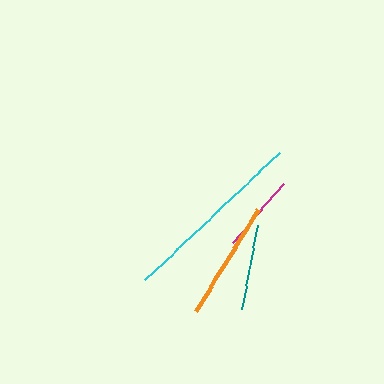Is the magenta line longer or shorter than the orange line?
The orange line is longer than the magenta line.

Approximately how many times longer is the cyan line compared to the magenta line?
The cyan line is approximately 2.4 times the length of the magenta line.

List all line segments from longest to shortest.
From longest to shortest: cyan, orange, teal, magenta.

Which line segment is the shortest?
The magenta line is the shortest at approximately 78 pixels.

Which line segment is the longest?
The cyan line is the longest at approximately 185 pixels.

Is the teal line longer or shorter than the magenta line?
The teal line is longer than the magenta line.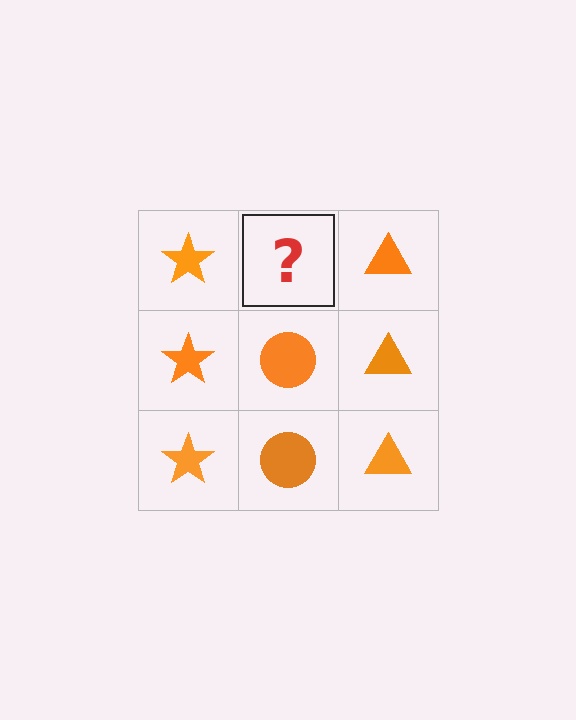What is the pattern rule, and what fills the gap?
The rule is that each column has a consistent shape. The gap should be filled with an orange circle.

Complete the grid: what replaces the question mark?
The question mark should be replaced with an orange circle.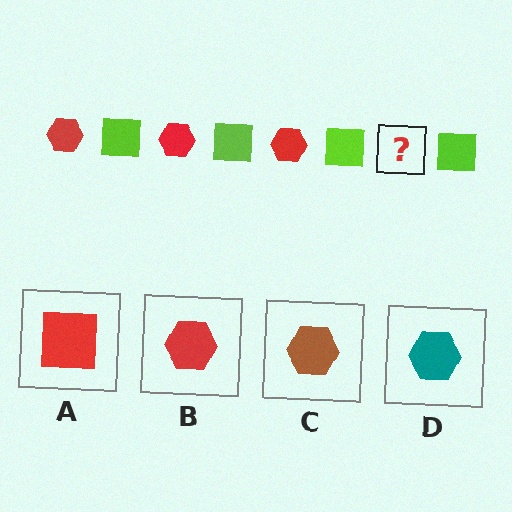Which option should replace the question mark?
Option B.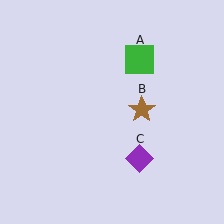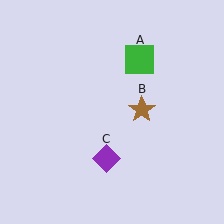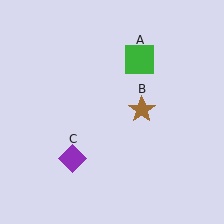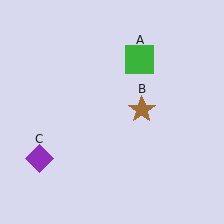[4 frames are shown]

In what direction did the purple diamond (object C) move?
The purple diamond (object C) moved left.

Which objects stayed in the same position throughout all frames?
Green square (object A) and brown star (object B) remained stationary.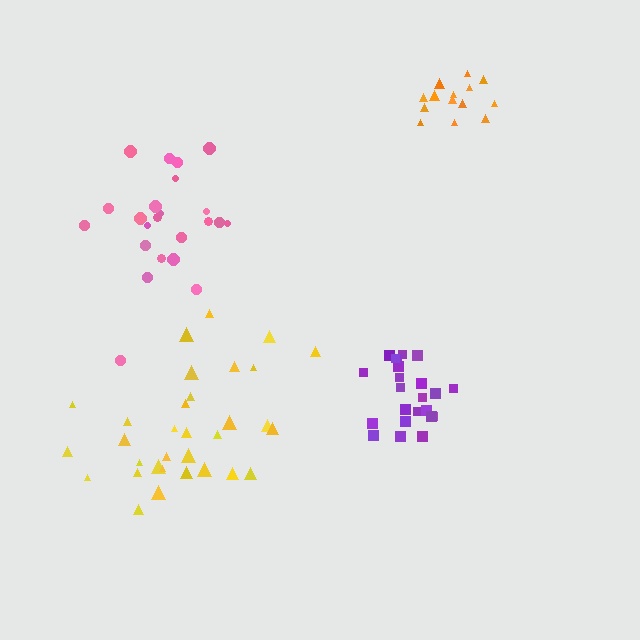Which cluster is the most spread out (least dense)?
Yellow.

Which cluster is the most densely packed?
Purple.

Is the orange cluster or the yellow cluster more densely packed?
Orange.